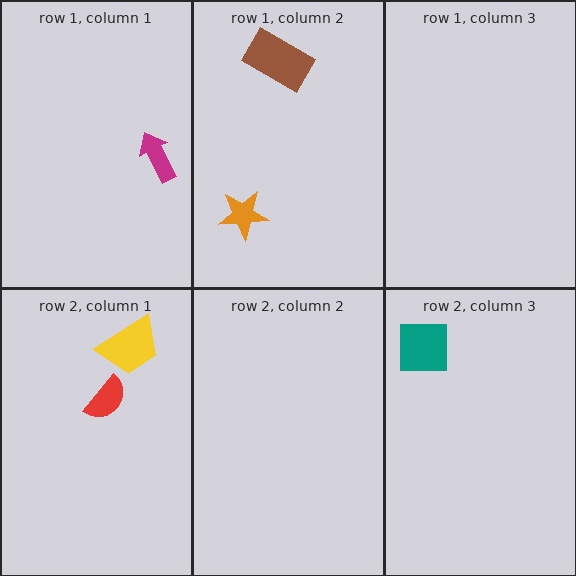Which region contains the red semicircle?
The row 2, column 1 region.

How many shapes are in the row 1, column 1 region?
1.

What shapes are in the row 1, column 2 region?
The orange star, the brown rectangle.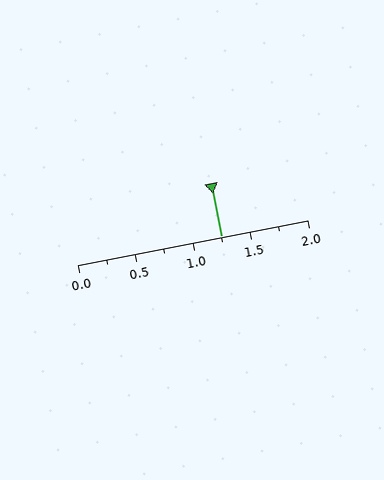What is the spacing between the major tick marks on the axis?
The major ticks are spaced 0.5 apart.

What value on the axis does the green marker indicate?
The marker indicates approximately 1.25.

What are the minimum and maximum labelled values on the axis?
The axis runs from 0.0 to 2.0.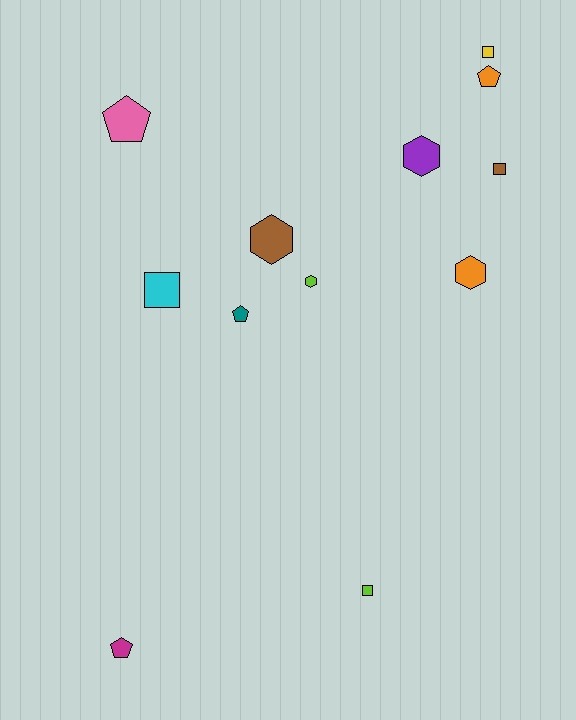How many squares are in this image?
There are 4 squares.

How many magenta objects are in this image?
There is 1 magenta object.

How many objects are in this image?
There are 12 objects.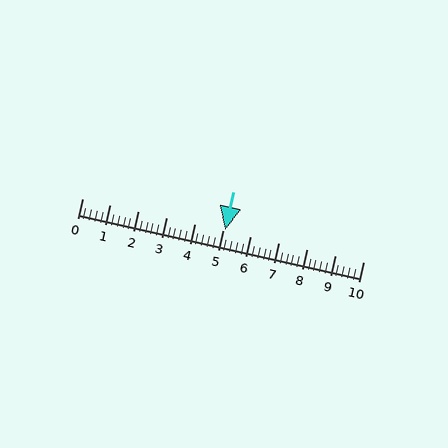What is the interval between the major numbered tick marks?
The major tick marks are spaced 1 units apart.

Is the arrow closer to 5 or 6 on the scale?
The arrow is closer to 5.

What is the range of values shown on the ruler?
The ruler shows values from 0 to 10.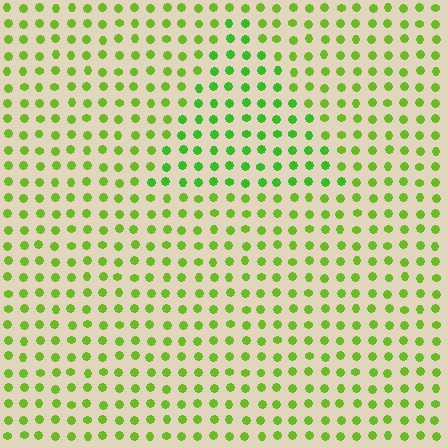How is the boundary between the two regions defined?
The boundary is defined purely by a slight shift in hue (about 20 degrees). Spacing, size, and orientation are identical on both sides.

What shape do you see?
I see a triangle.